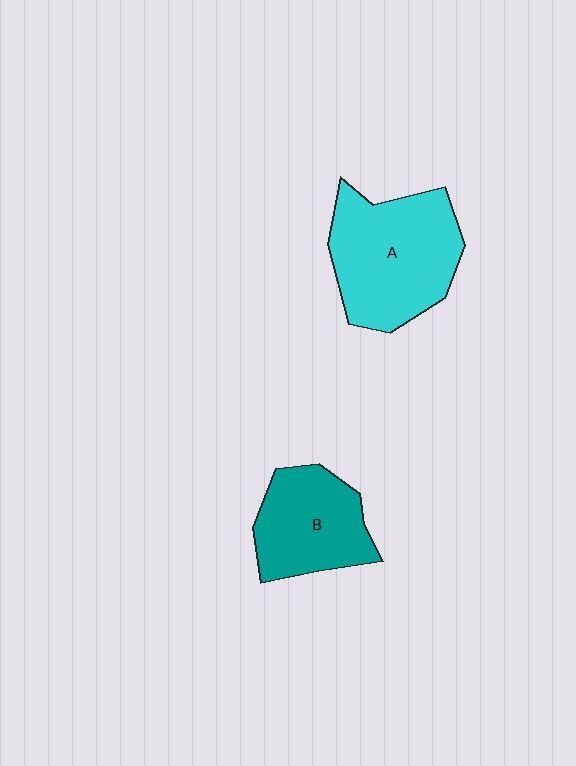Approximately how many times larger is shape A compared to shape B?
Approximately 1.4 times.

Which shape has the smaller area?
Shape B (teal).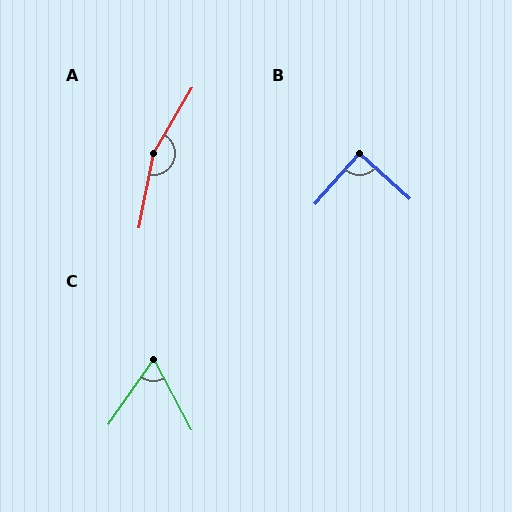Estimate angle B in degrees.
Approximately 89 degrees.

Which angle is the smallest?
C, at approximately 63 degrees.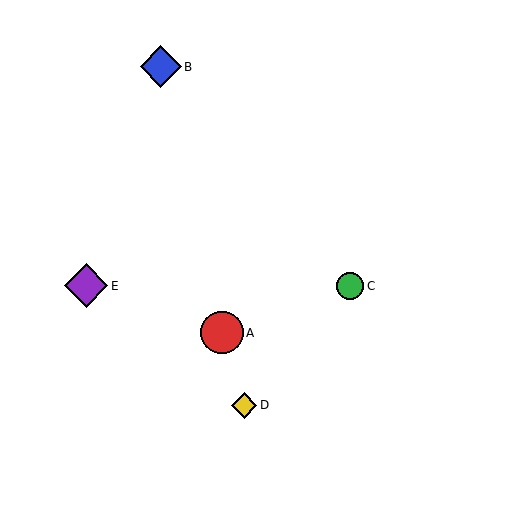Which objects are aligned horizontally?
Objects C, E are aligned horizontally.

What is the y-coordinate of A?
Object A is at y≈333.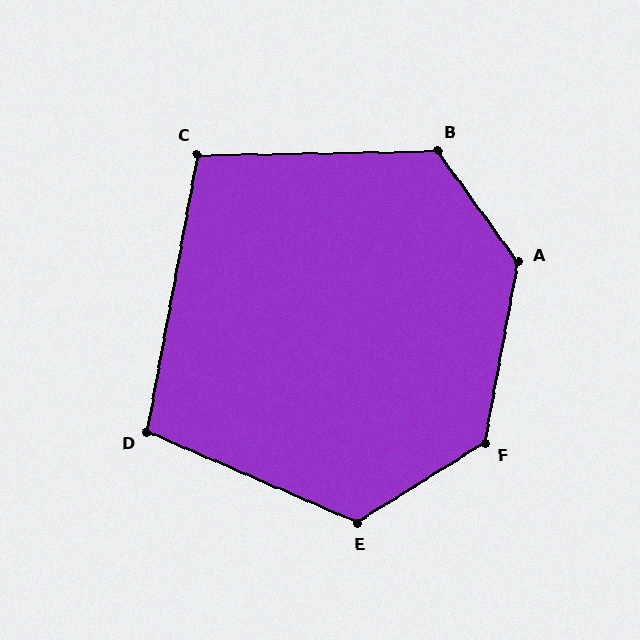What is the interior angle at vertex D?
Approximately 103 degrees (obtuse).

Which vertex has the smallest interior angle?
C, at approximately 101 degrees.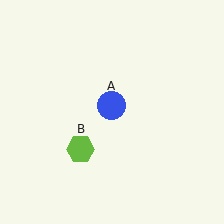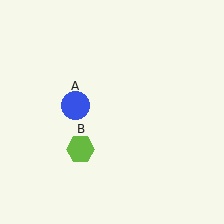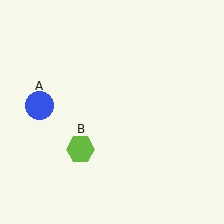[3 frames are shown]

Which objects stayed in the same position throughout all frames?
Lime hexagon (object B) remained stationary.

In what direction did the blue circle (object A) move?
The blue circle (object A) moved left.